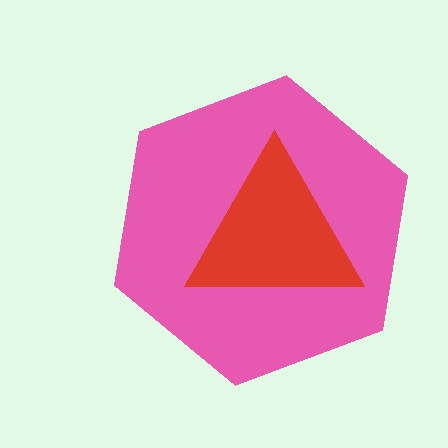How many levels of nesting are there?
2.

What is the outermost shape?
The pink hexagon.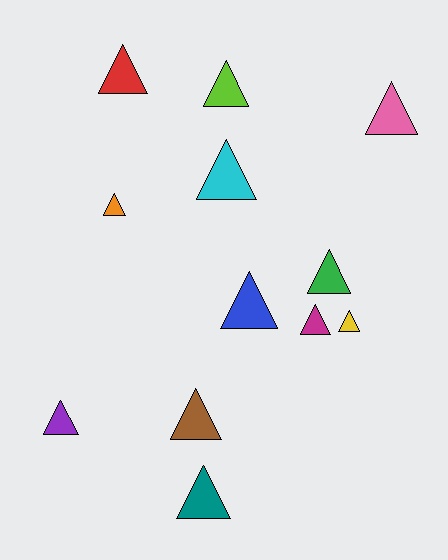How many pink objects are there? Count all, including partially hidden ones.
There is 1 pink object.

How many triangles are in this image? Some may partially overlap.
There are 12 triangles.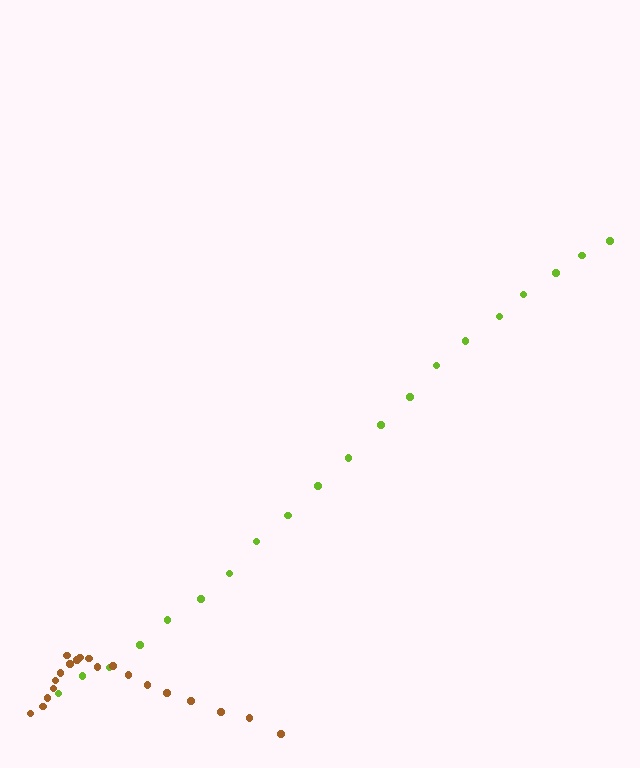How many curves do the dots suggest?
There are 2 distinct paths.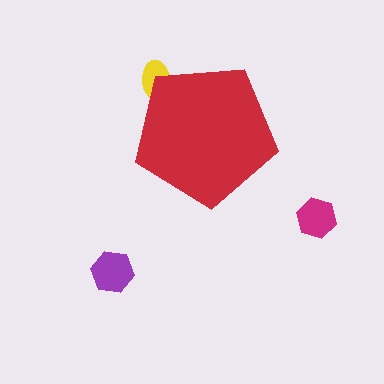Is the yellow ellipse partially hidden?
Yes, the yellow ellipse is partially hidden behind the red pentagon.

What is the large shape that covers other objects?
A red pentagon.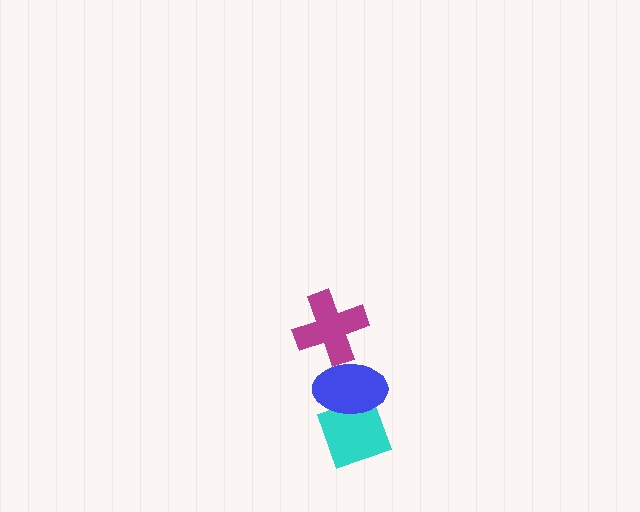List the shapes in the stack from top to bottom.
From top to bottom: the magenta cross, the blue ellipse, the cyan diamond.